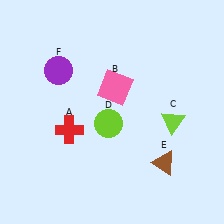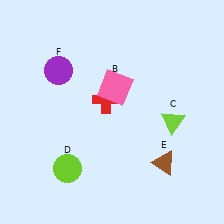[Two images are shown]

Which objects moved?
The objects that moved are: the red cross (A), the lime circle (D).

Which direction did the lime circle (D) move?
The lime circle (D) moved down.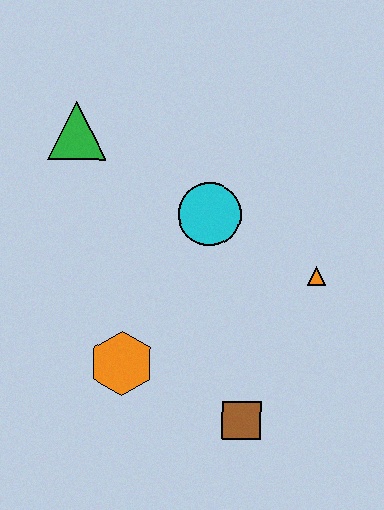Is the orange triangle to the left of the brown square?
No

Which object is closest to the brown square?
The orange hexagon is closest to the brown square.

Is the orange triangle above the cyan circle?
No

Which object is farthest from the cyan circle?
The brown square is farthest from the cyan circle.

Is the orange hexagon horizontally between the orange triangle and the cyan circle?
No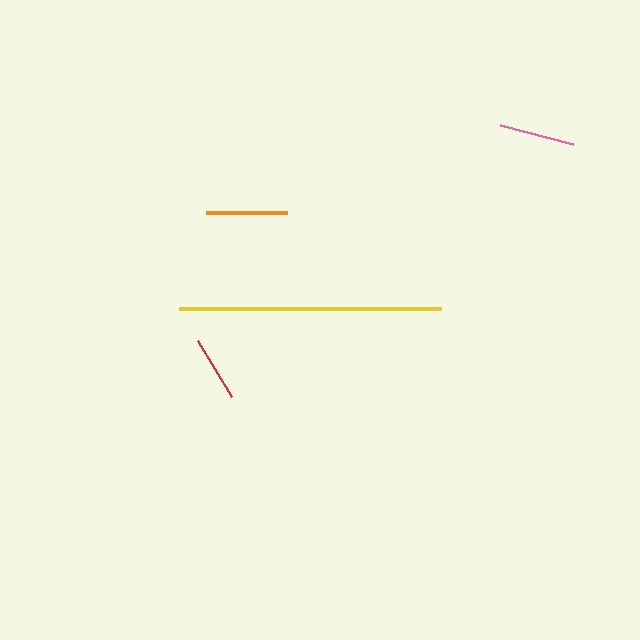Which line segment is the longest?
The yellow line is the longest at approximately 262 pixels.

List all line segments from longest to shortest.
From longest to shortest: yellow, orange, pink, red.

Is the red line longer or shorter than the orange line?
The orange line is longer than the red line.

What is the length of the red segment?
The red segment is approximately 66 pixels long.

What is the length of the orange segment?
The orange segment is approximately 81 pixels long.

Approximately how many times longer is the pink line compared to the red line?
The pink line is approximately 1.1 times the length of the red line.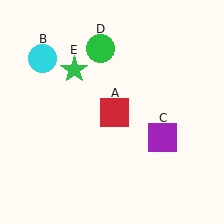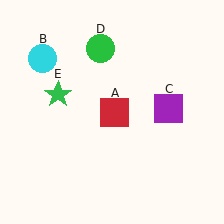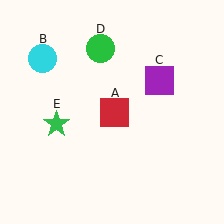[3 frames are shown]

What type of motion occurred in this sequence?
The purple square (object C), green star (object E) rotated counterclockwise around the center of the scene.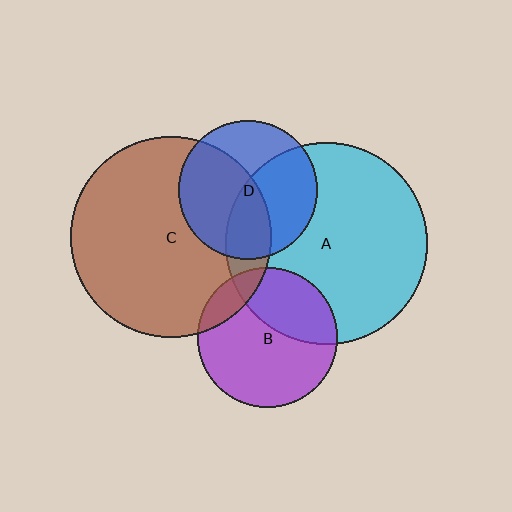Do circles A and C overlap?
Yes.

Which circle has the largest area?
Circle A (cyan).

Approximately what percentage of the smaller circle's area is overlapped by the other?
Approximately 15%.